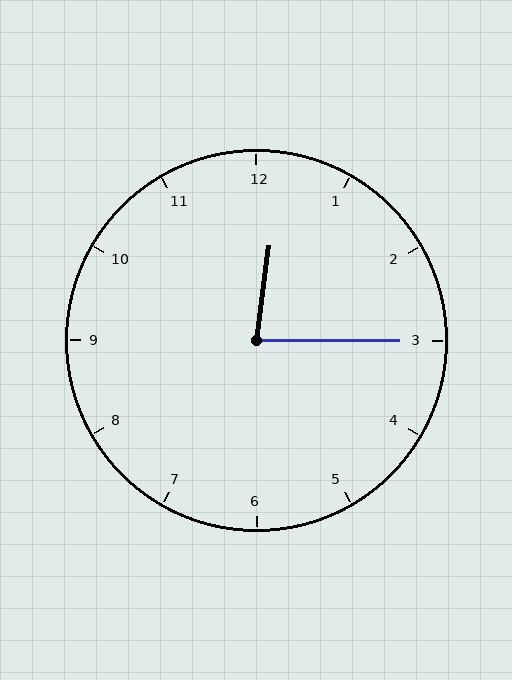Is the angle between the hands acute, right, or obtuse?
It is acute.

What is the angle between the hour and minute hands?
Approximately 82 degrees.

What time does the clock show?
12:15.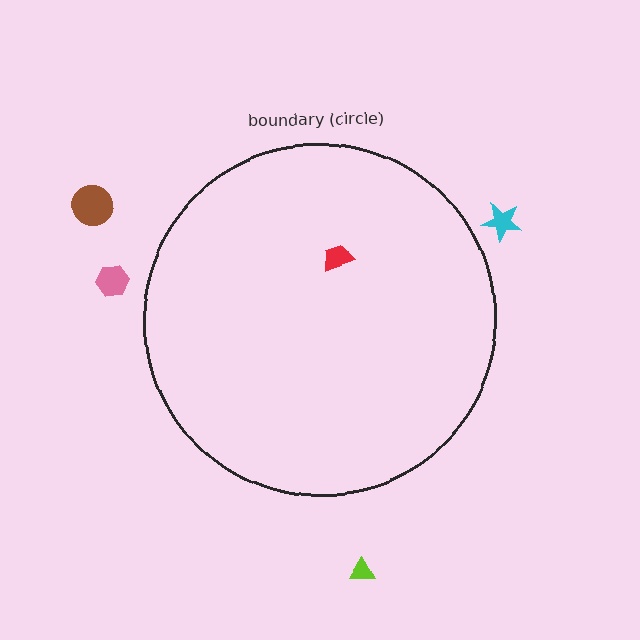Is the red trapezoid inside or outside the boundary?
Inside.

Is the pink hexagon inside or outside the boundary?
Outside.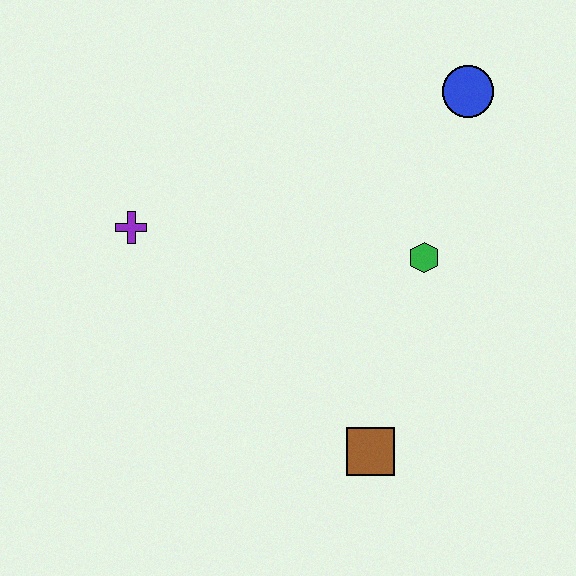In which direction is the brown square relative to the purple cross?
The brown square is to the right of the purple cross.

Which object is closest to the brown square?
The green hexagon is closest to the brown square.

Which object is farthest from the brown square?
The blue circle is farthest from the brown square.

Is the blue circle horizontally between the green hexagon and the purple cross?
No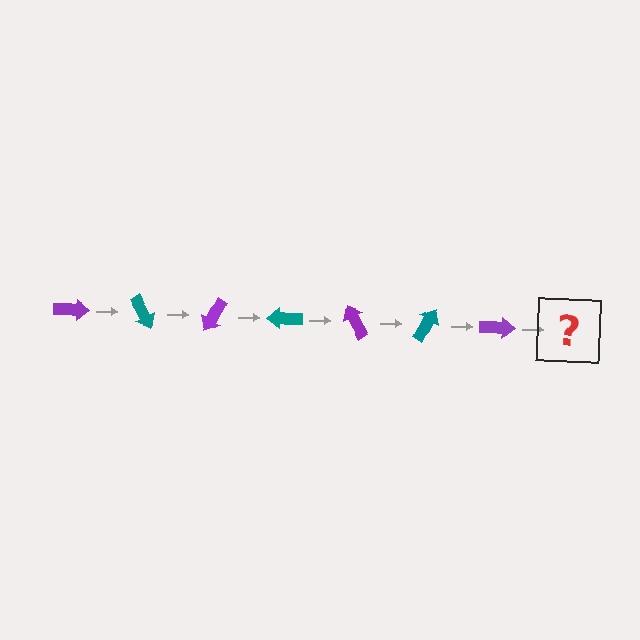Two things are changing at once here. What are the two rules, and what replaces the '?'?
The two rules are that it rotates 60 degrees each step and the color cycles through purple and teal. The '?' should be a teal arrow, rotated 420 degrees from the start.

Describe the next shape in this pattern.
It should be a teal arrow, rotated 420 degrees from the start.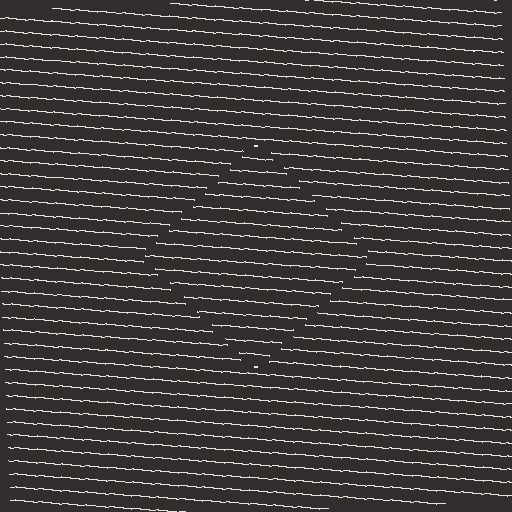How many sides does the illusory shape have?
4 sides — the line-ends trace a square.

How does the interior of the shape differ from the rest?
The interior of the shape contains the same grating, shifted by half a period — the contour is defined by the phase discontinuity where line-ends from the inner and outer gratings abut.